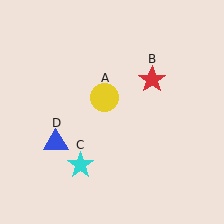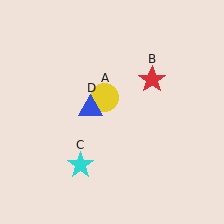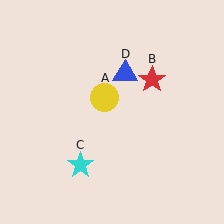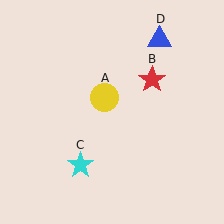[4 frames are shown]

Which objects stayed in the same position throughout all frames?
Yellow circle (object A) and red star (object B) and cyan star (object C) remained stationary.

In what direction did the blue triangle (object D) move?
The blue triangle (object D) moved up and to the right.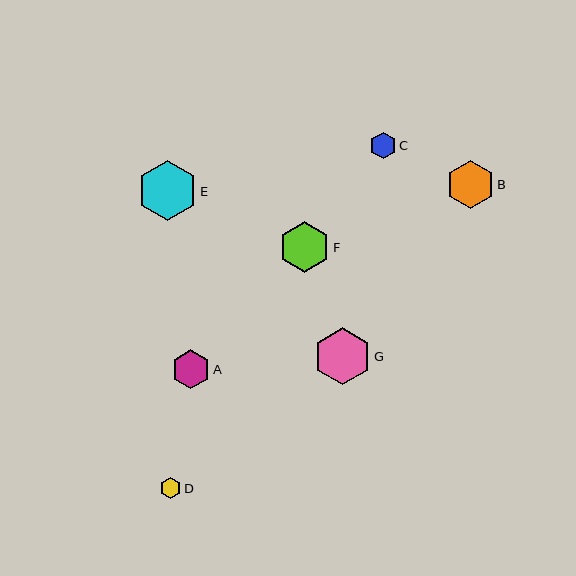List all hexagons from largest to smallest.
From largest to smallest: E, G, F, B, A, C, D.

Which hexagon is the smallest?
Hexagon D is the smallest with a size of approximately 21 pixels.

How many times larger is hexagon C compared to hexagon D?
Hexagon C is approximately 1.2 times the size of hexagon D.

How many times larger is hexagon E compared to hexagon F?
Hexagon E is approximately 1.2 times the size of hexagon F.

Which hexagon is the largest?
Hexagon E is the largest with a size of approximately 59 pixels.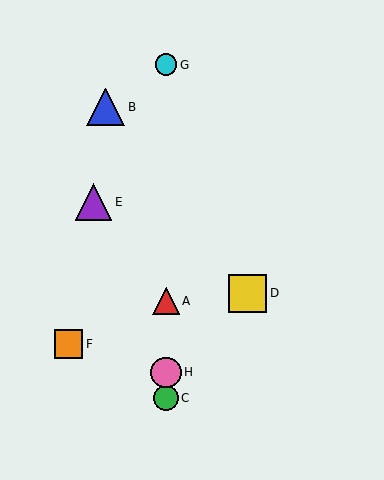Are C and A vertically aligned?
Yes, both are at x≈166.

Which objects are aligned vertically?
Objects A, C, G, H are aligned vertically.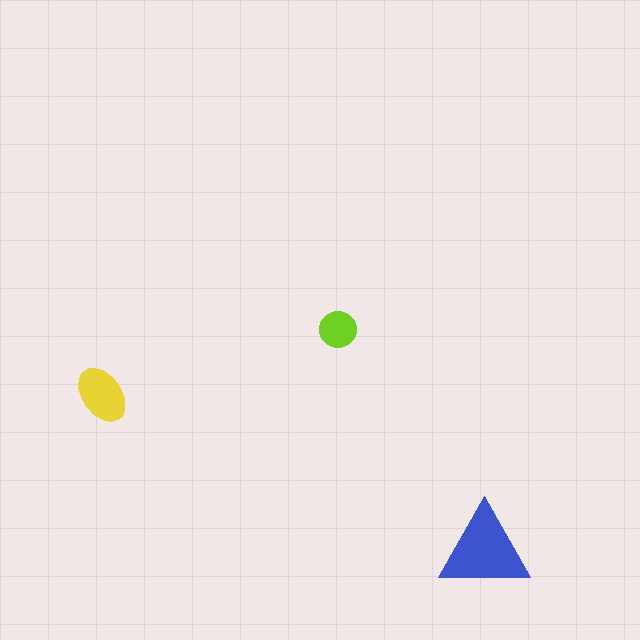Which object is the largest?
The blue triangle.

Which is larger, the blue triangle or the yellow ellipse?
The blue triangle.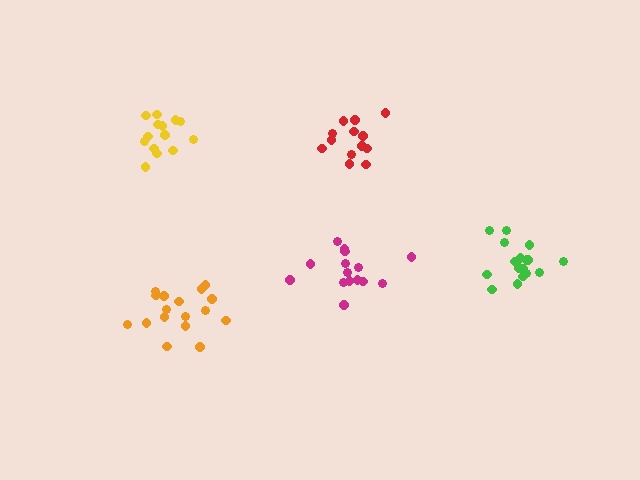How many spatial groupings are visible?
There are 5 spatial groupings.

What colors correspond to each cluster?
The clusters are colored: yellow, magenta, red, green, orange.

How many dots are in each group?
Group 1: 14 dots, Group 2: 15 dots, Group 3: 13 dots, Group 4: 17 dots, Group 5: 17 dots (76 total).